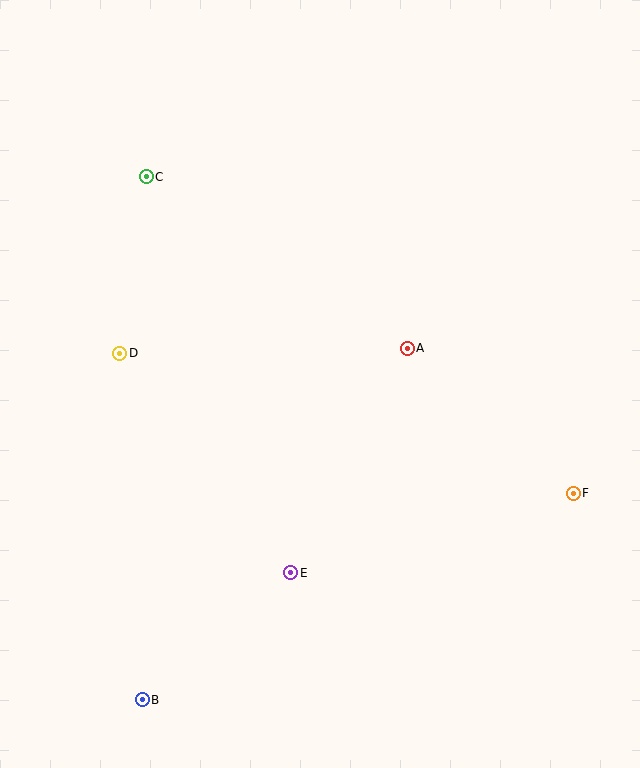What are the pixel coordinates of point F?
Point F is at (573, 493).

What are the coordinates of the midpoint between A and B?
The midpoint between A and B is at (275, 524).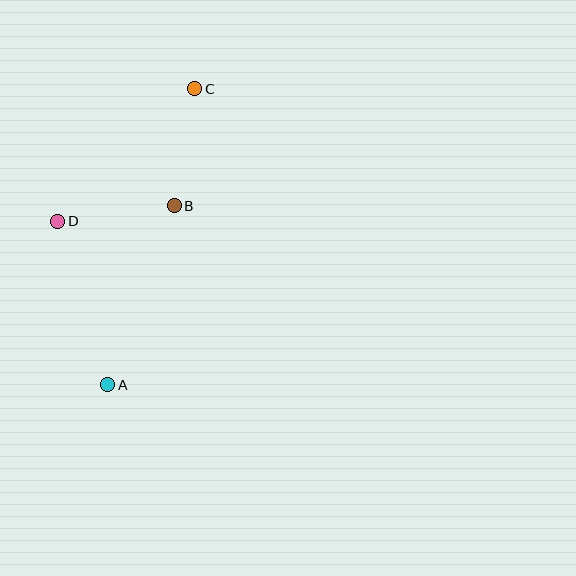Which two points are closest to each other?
Points B and D are closest to each other.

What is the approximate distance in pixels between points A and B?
The distance between A and B is approximately 191 pixels.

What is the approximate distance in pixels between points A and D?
The distance between A and D is approximately 171 pixels.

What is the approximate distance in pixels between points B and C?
The distance between B and C is approximately 119 pixels.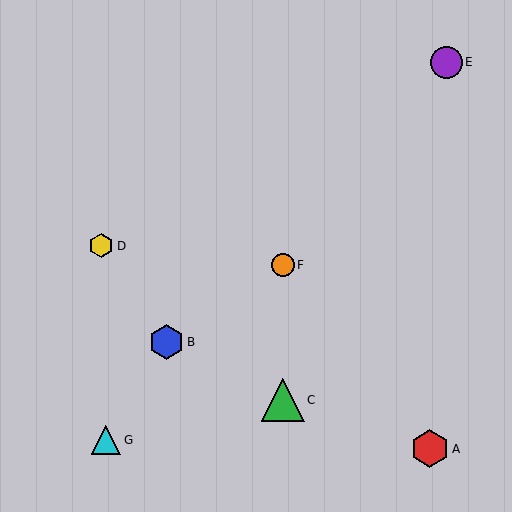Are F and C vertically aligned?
Yes, both are at x≈283.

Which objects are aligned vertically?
Objects C, F are aligned vertically.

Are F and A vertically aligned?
No, F is at x≈283 and A is at x≈430.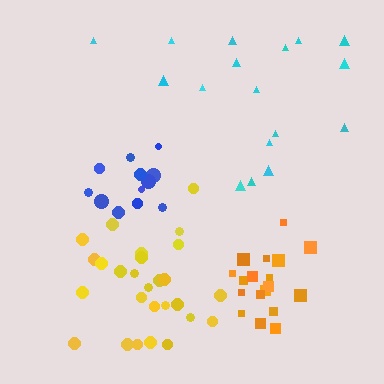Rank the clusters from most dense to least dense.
blue, orange, yellow, cyan.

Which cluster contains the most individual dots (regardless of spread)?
Yellow (28).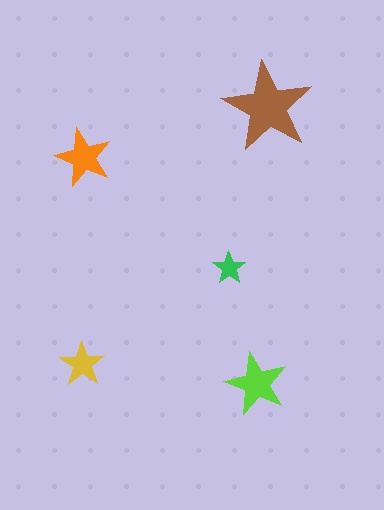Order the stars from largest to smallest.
the brown one, the lime one, the orange one, the yellow one, the green one.